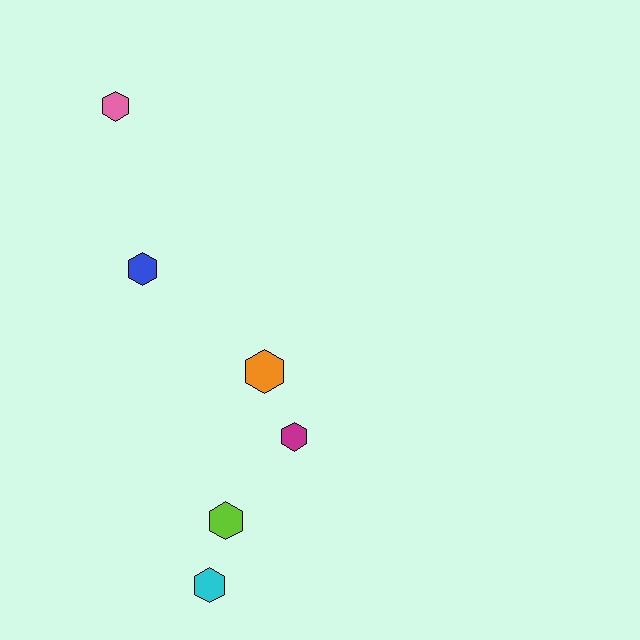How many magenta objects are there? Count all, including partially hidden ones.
There is 1 magenta object.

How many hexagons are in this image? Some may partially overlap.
There are 6 hexagons.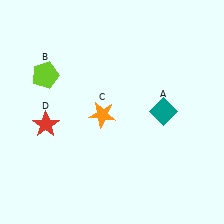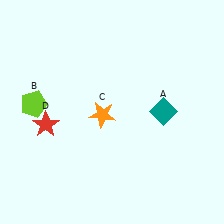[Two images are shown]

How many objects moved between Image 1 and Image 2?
1 object moved between the two images.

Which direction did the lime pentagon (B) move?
The lime pentagon (B) moved down.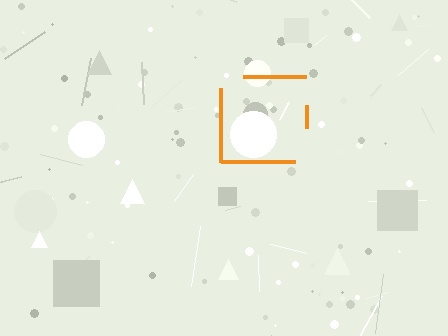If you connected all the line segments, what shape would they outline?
They would outline a square.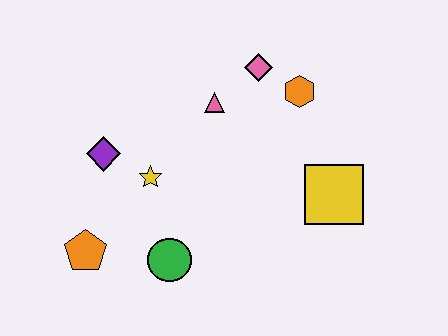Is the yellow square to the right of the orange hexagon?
Yes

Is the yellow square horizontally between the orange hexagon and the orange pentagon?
No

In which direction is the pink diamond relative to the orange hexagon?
The pink diamond is to the left of the orange hexagon.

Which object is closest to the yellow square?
The orange hexagon is closest to the yellow square.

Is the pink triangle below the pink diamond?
Yes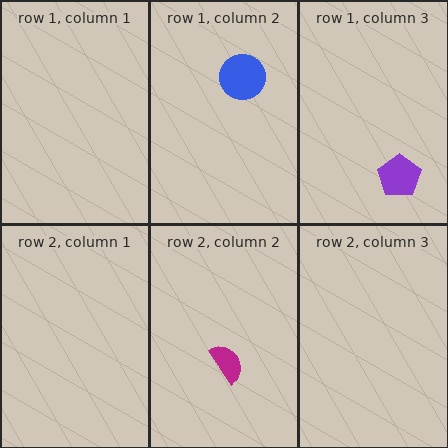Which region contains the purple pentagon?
The row 1, column 3 region.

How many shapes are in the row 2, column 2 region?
1.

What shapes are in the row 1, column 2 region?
The blue circle.